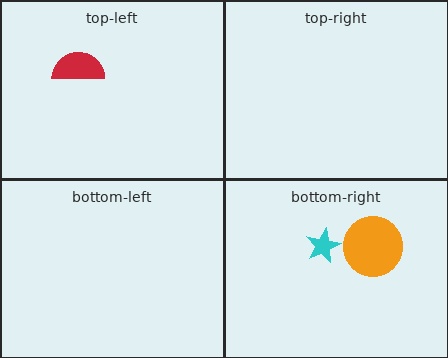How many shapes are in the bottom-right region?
2.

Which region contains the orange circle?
The bottom-right region.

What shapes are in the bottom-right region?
The orange circle, the cyan star.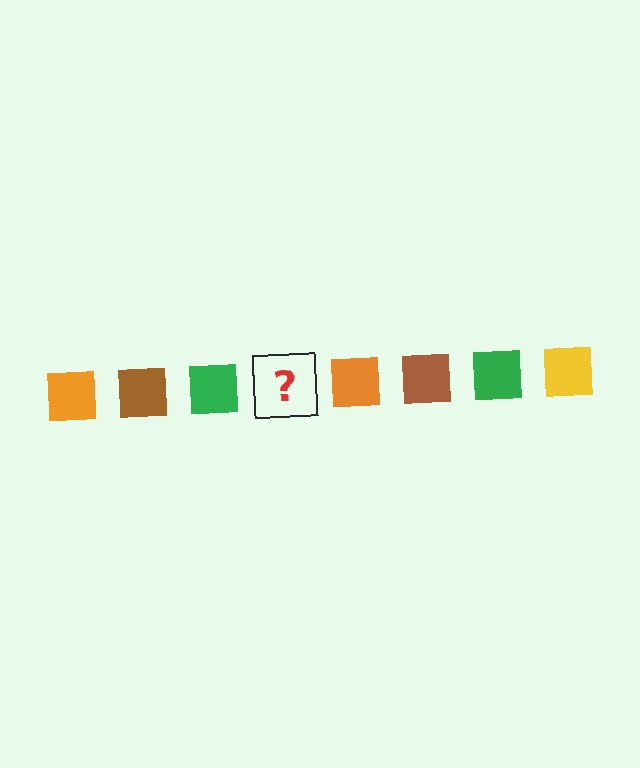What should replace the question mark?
The question mark should be replaced with a yellow square.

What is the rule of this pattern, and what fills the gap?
The rule is that the pattern cycles through orange, brown, green, yellow squares. The gap should be filled with a yellow square.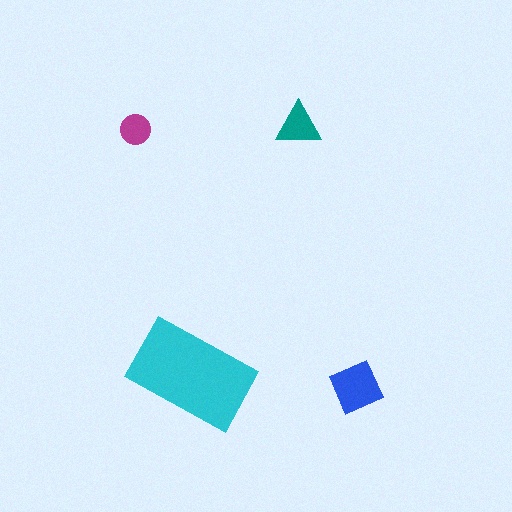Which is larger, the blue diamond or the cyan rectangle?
The cyan rectangle.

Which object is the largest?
The cyan rectangle.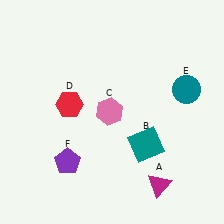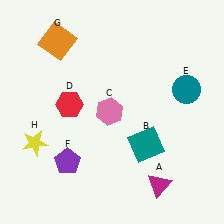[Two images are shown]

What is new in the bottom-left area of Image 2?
A yellow star (H) was added in the bottom-left area of Image 2.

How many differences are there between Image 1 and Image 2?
There are 2 differences between the two images.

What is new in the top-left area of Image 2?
An orange square (G) was added in the top-left area of Image 2.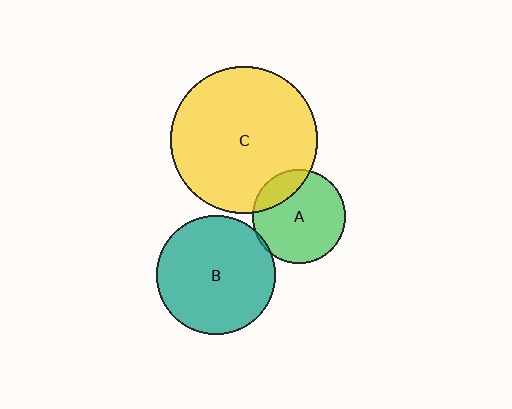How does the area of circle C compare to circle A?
Approximately 2.4 times.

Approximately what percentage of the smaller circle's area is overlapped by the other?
Approximately 5%.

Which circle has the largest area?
Circle C (yellow).